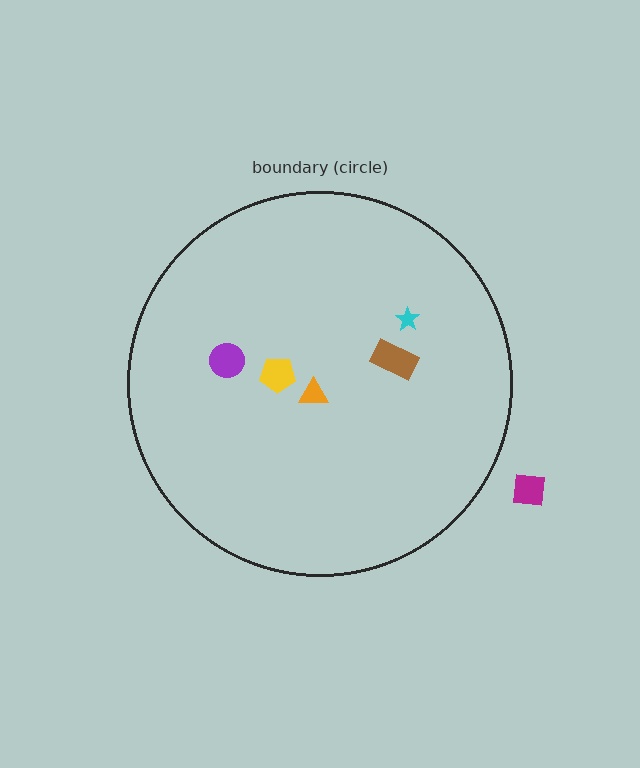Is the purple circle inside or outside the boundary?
Inside.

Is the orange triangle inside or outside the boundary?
Inside.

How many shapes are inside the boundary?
5 inside, 1 outside.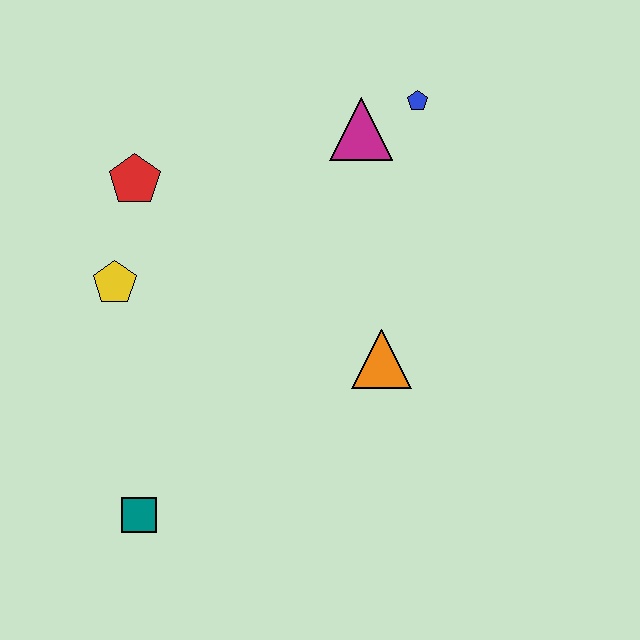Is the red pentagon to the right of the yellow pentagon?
Yes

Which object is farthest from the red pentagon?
The teal square is farthest from the red pentagon.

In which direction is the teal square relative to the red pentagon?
The teal square is below the red pentagon.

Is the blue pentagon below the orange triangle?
No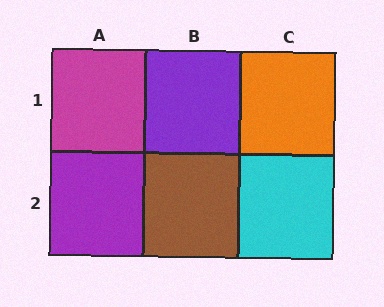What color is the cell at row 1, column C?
Orange.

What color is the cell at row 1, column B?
Purple.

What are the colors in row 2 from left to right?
Purple, brown, cyan.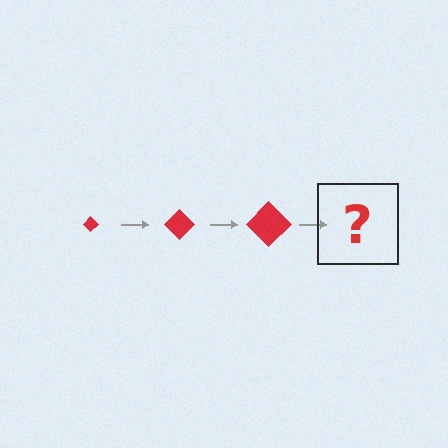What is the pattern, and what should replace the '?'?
The pattern is that the diamond gets progressively larger each step. The '?' should be a red diamond, larger than the previous one.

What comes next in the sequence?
The next element should be a red diamond, larger than the previous one.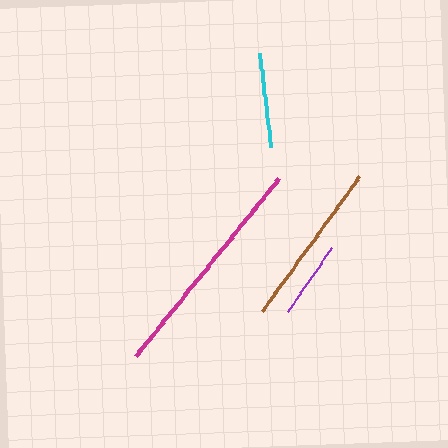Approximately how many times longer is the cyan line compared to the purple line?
The cyan line is approximately 1.2 times the length of the purple line.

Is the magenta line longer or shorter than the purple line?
The magenta line is longer than the purple line.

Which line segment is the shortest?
The purple line is the shortest at approximately 77 pixels.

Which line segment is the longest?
The magenta line is the longest at approximately 229 pixels.